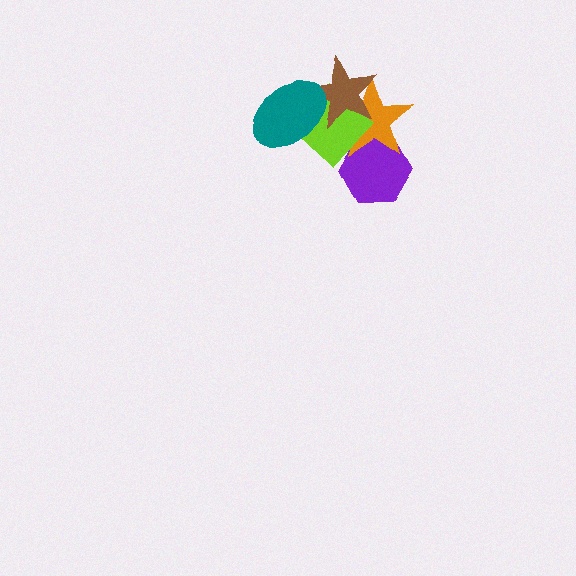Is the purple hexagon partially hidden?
Yes, it is partially covered by another shape.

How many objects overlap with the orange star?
3 objects overlap with the orange star.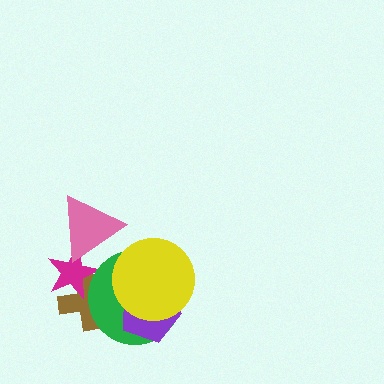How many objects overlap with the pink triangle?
1 object overlaps with the pink triangle.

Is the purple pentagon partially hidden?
Yes, it is partially covered by another shape.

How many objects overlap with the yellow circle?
2 objects overlap with the yellow circle.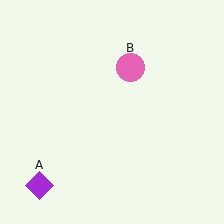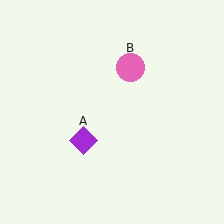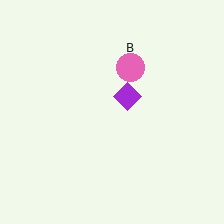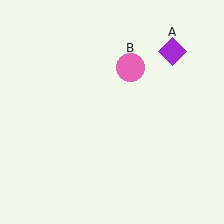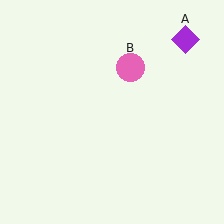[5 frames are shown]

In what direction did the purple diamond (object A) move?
The purple diamond (object A) moved up and to the right.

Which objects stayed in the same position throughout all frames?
Pink circle (object B) remained stationary.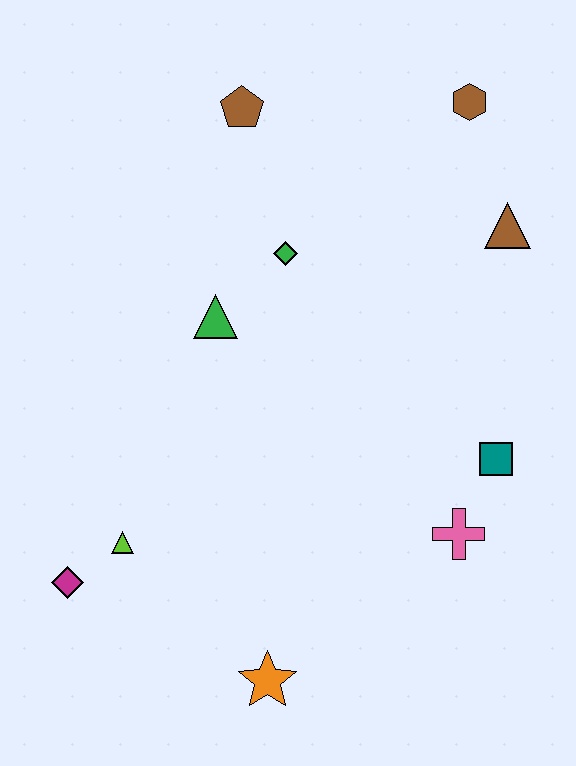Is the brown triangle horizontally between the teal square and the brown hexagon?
No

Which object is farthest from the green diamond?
The orange star is farthest from the green diamond.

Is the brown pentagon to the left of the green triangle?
No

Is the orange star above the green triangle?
No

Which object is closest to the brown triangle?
The brown hexagon is closest to the brown triangle.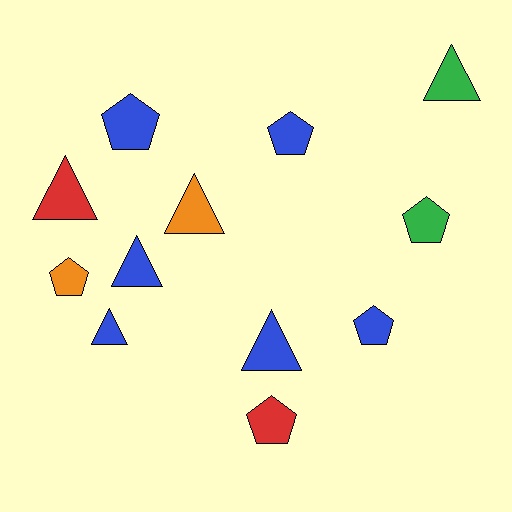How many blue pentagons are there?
There are 3 blue pentagons.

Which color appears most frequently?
Blue, with 6 objects.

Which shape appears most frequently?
Pentagon, with 6 objects.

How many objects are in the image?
There are 12 objects.